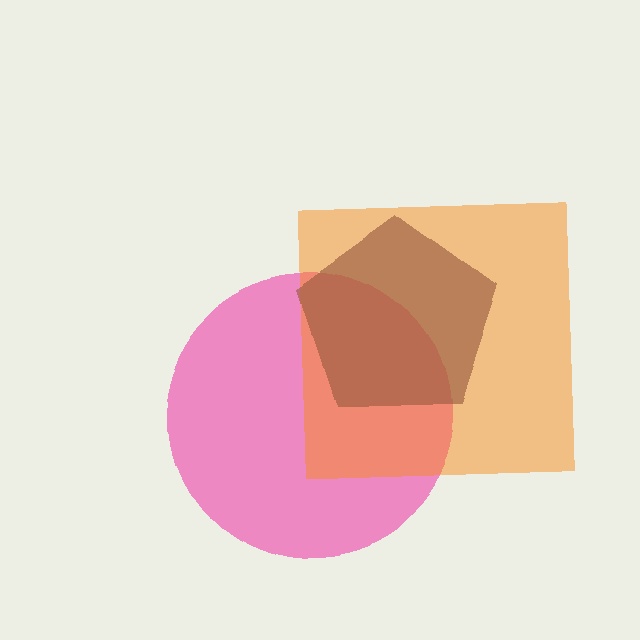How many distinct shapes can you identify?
There are 3 distinct shapes: a pink circle, an orange square, a brown pentagon.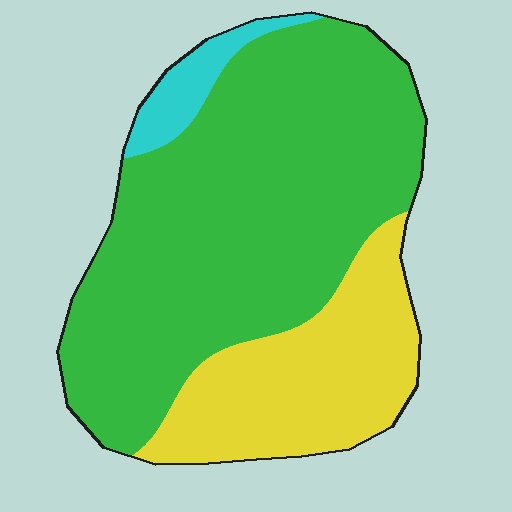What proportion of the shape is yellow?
Yellow covers about 25% of the shape.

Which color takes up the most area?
Green, at roughly 65%.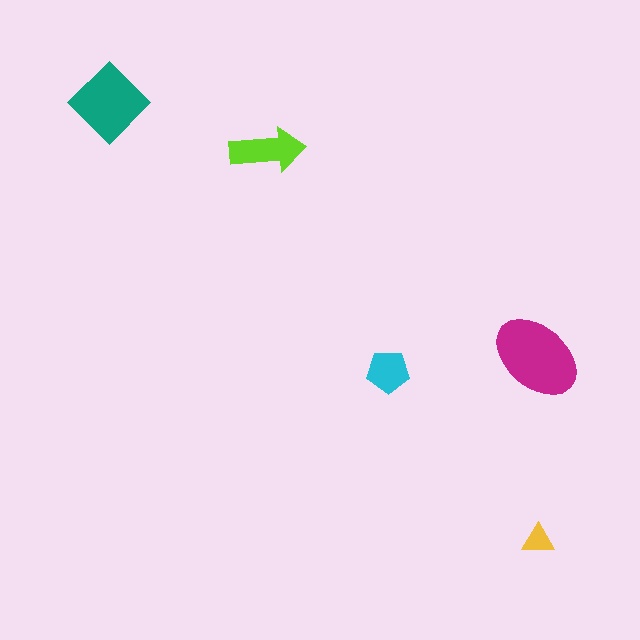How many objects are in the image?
There are 5 objects in the image.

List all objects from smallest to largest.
The yellow triangle, the cyan pentagon, the lime arrow, the teal diamond, the magenta ellipse.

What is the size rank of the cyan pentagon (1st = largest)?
4th.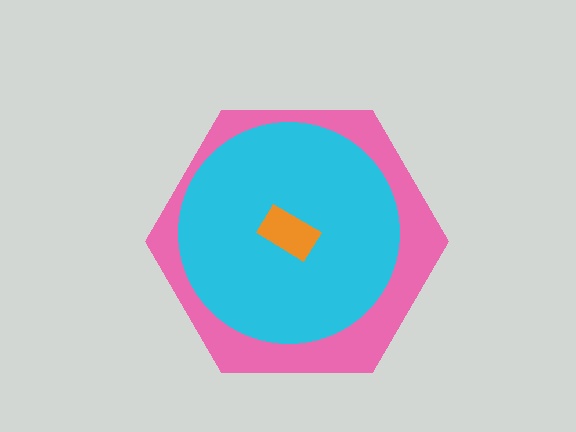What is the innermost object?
The orange rectangle.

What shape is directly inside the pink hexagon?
The cyan circle.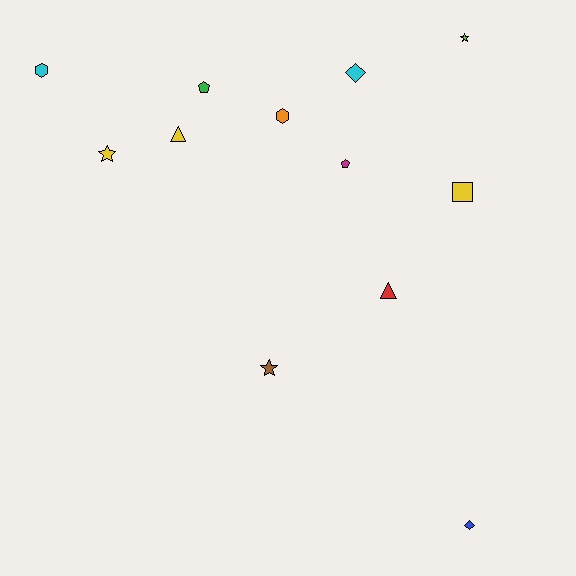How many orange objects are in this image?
There is 1 orange object.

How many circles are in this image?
There are no circles.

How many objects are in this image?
There are 12 objects.